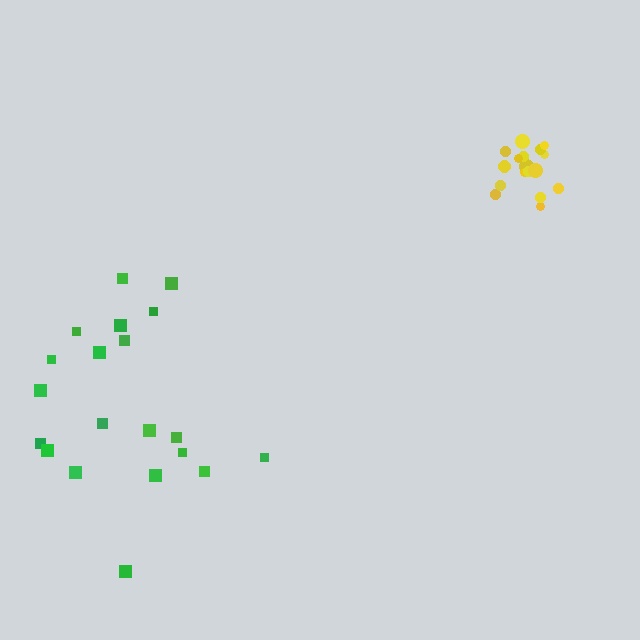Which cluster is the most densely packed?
Yellow.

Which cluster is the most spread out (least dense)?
Green.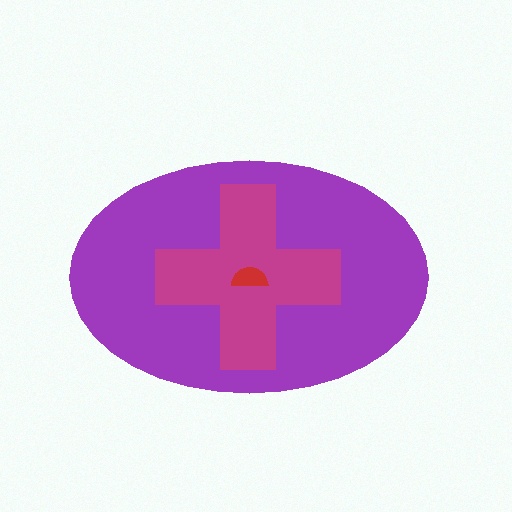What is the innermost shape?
The red semicircle.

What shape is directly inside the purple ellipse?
The magenta cross.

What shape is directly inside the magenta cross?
The red semicircle.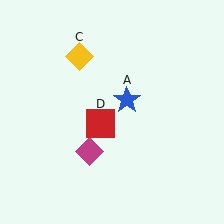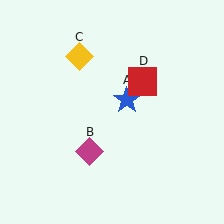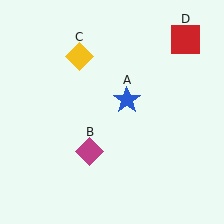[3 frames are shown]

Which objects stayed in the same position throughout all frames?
Blue star (object A) and magenta diamond (object B) and yellow diamond (object C) remained stationary.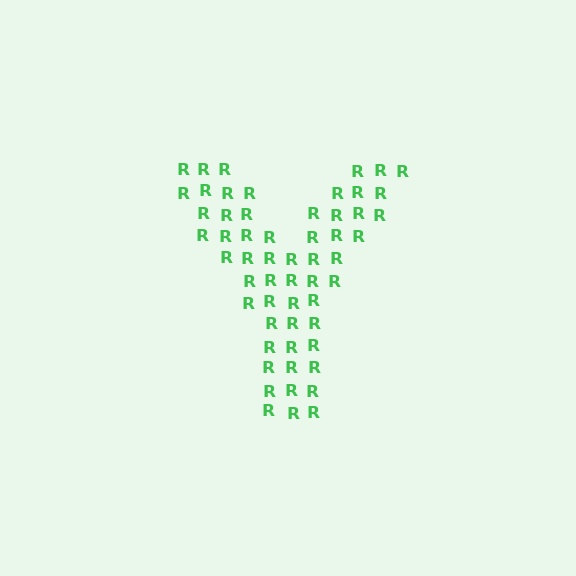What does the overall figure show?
The overall figure shows the letter Y.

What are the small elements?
The small elements are letter R's.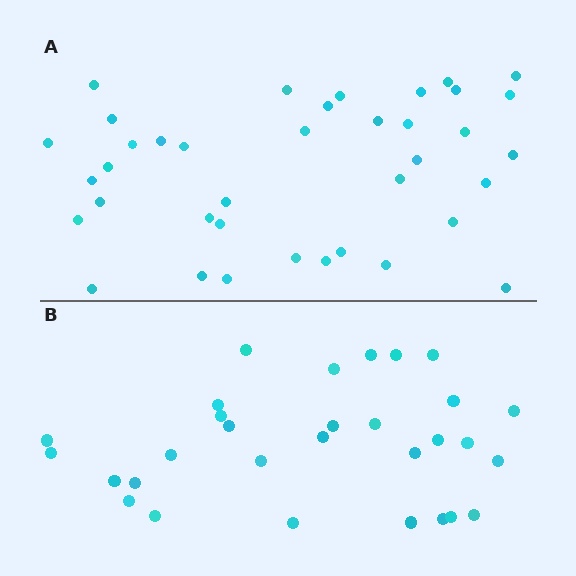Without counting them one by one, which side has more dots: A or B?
Region A (the top region) has more dots.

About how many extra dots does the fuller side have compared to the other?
Region A has roughly 8 or so more dots than region B.